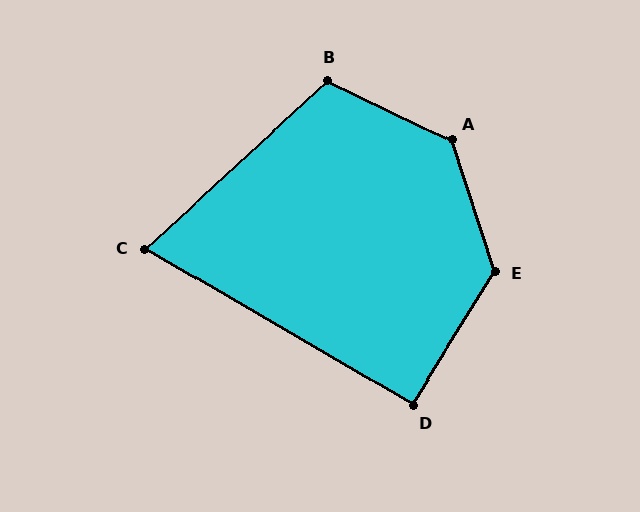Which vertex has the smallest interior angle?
C, at approximately 73 degrees.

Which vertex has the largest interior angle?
A, at approximately 134 degrees.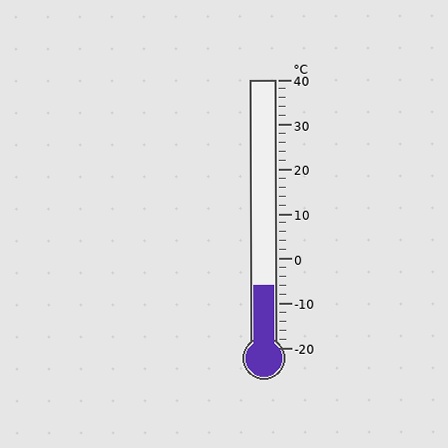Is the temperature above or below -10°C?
The temperature is above -10°C.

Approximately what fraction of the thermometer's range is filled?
The thermometer is filled to approximately 25% of its range.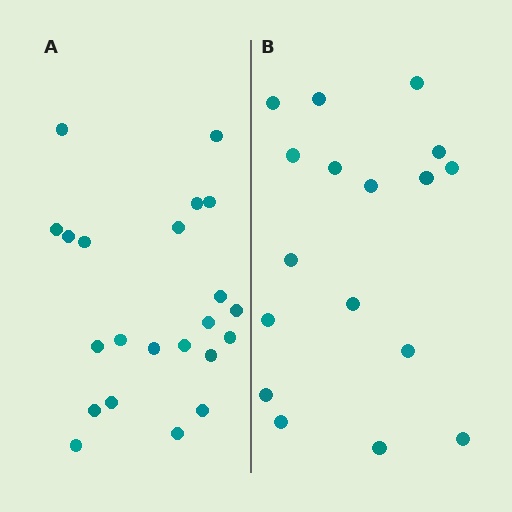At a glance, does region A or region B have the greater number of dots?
Region A (the left region) has more dots.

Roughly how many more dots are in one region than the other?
Region A has about 5 more dots than region B.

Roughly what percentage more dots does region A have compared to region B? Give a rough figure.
About 30% more.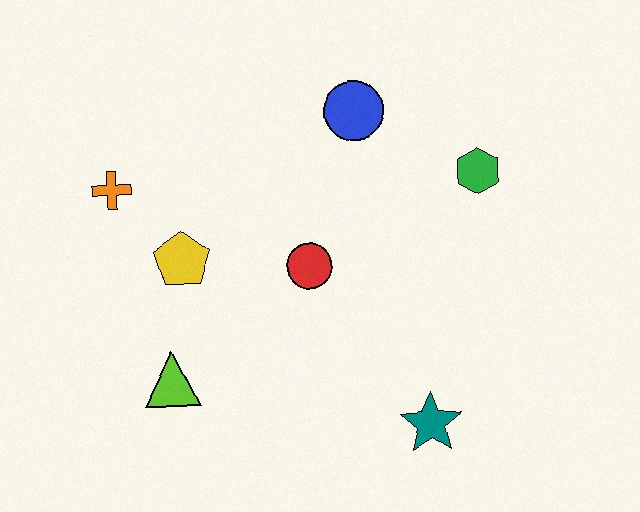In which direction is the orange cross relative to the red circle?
The orange cross is to the left of the red circle.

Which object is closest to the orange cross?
The yellow pentagon is closest to the orange cross.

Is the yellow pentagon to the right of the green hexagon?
No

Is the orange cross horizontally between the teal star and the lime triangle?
No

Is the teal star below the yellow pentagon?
Yes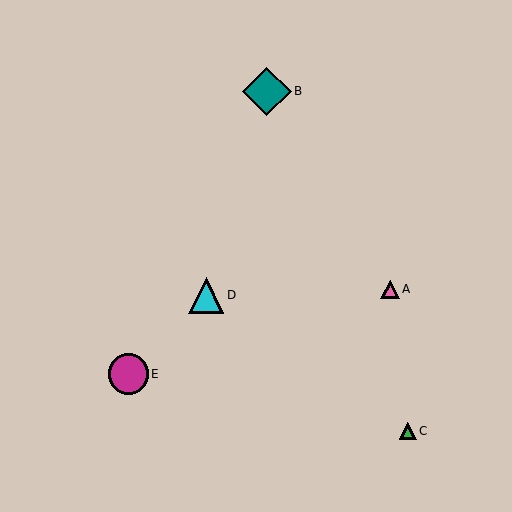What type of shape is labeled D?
Shape D is a cyan triangle.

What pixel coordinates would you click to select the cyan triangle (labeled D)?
Click at (206, 295) to select the cyan triangle D.